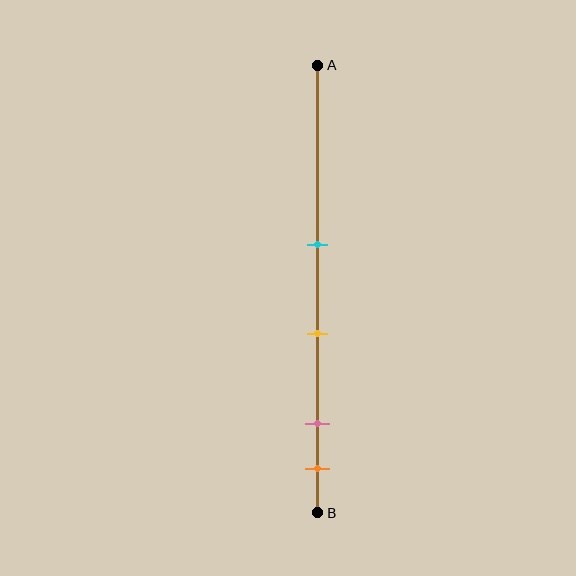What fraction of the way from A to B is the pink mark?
The pink mark is approximately 80% (0.8) of the way from A to B.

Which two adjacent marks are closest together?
The pink and orange marks are the closest adjacent pair.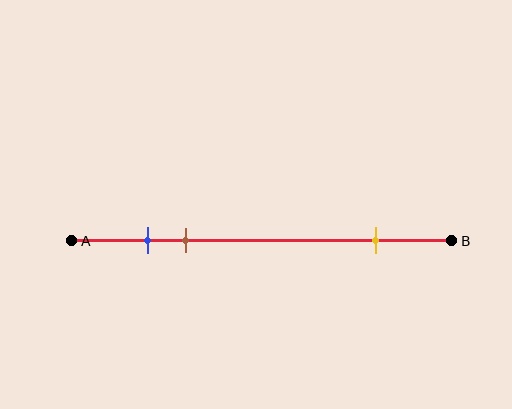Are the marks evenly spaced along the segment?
No, the marks are not evenly spaced.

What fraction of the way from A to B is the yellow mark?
The yellow mark is approximately 80% (0.8) of the way from A to B.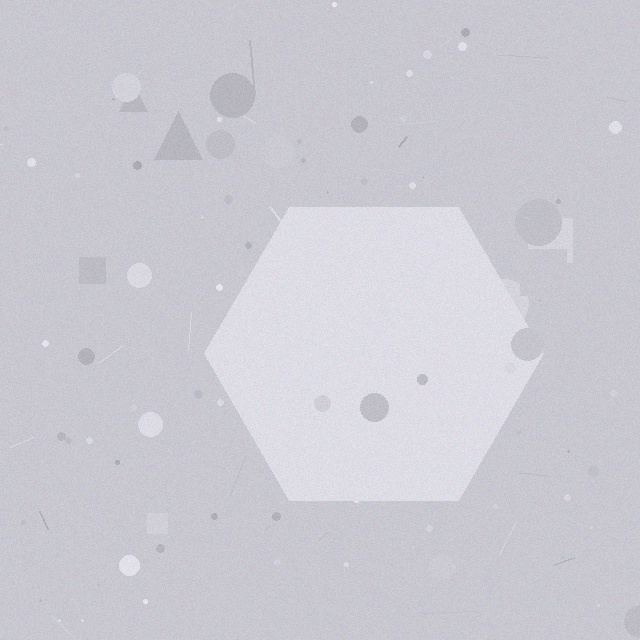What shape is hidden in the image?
A hexagon is hidden in the image.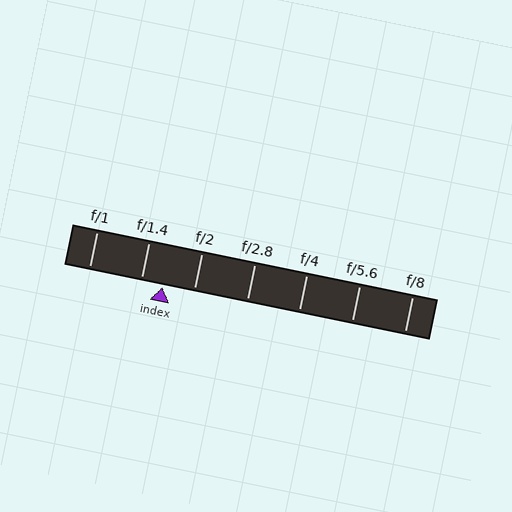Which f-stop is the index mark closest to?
The index mark is closest to f/1.4.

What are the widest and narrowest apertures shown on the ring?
The widest aperture shown is f/1 and the narrowest is f/8.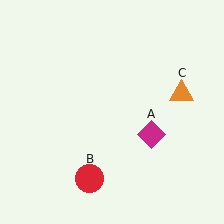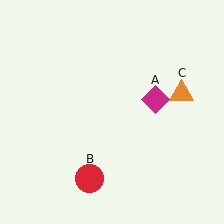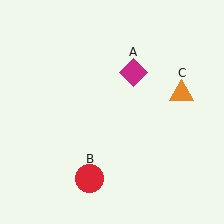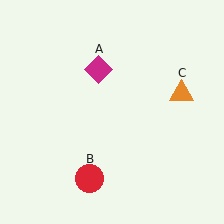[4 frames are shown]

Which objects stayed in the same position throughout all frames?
Red circle (object B) and orange triangle (object C) remained stationary.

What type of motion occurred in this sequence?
The magenta diamond (object A) rotated counterclockwise around the center of the scene.